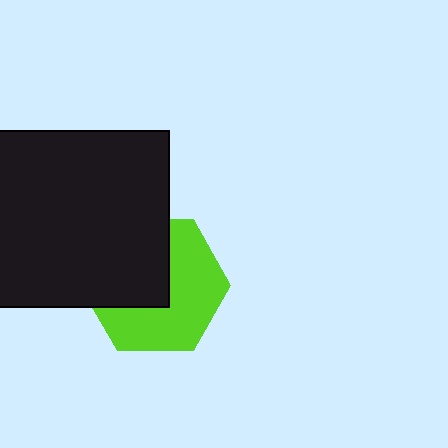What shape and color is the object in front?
The object in front is a black square.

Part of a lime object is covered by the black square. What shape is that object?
It is a hexagon.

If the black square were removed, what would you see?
You would see the complete lime hexagon.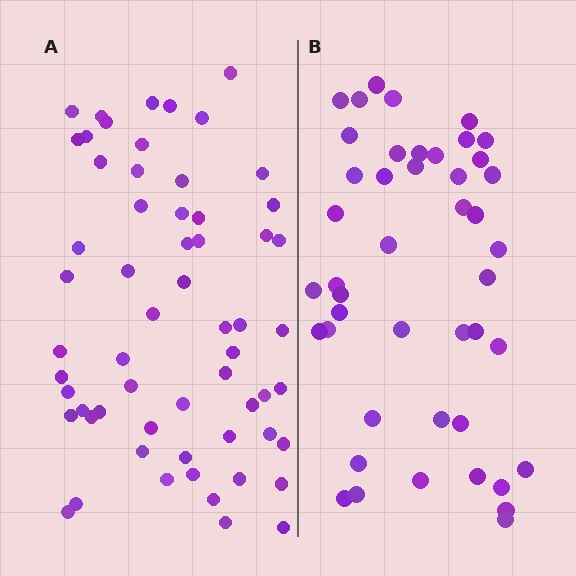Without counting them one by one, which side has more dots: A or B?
Region A (the left region) has more dots.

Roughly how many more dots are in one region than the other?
Region A has approximately 15 more dots than region B.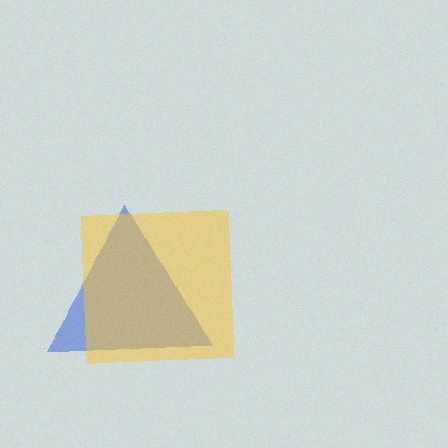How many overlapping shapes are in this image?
There are 2 overlapping shapes in the image.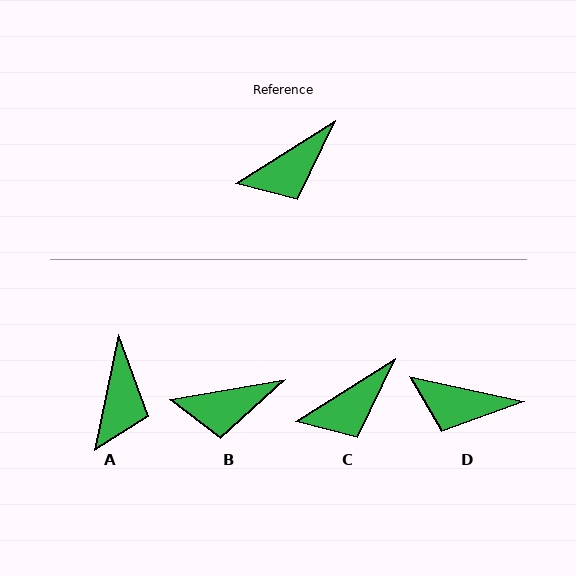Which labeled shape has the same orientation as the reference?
C.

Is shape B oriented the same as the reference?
No, it is off by about 22 degrees.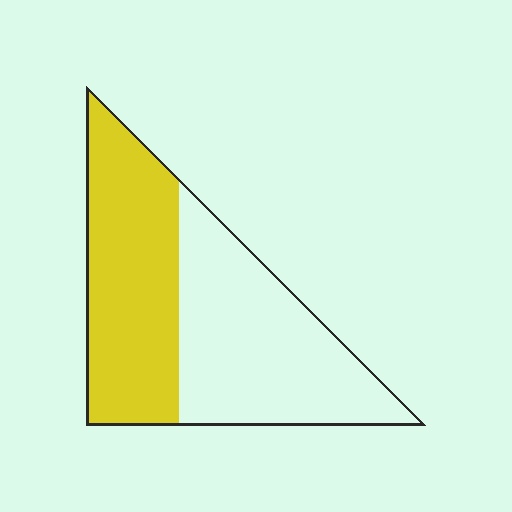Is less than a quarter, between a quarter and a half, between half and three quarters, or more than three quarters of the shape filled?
Between a quarter and a half.